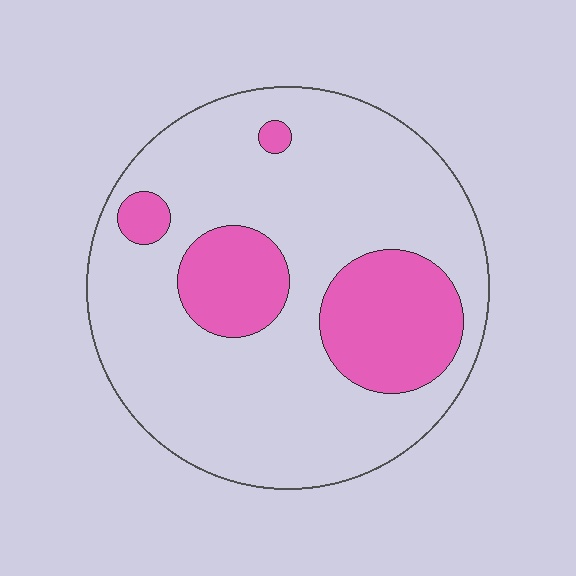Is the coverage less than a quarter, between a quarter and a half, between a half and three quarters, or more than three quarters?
Less than a quarter.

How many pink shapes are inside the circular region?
4.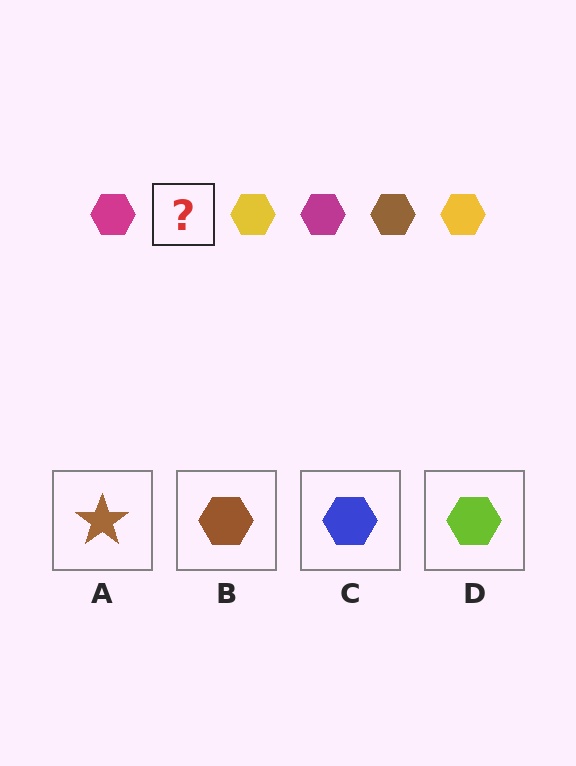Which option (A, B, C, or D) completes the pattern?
B.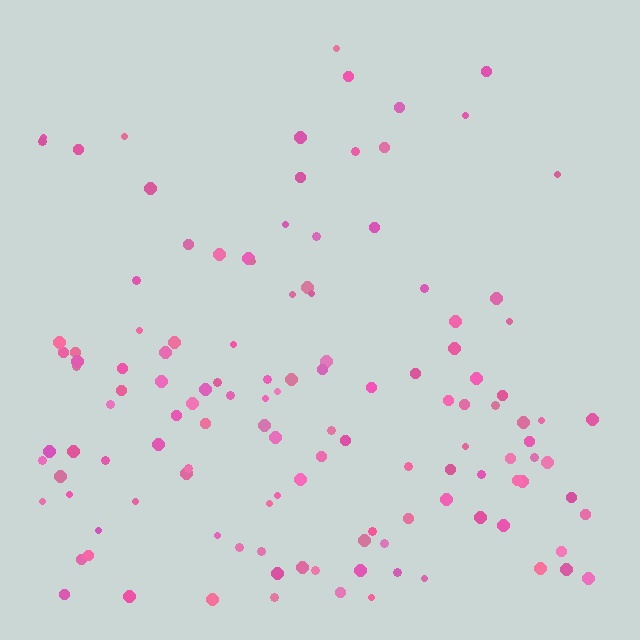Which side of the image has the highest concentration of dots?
The bottom.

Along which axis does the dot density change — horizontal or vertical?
Vertical.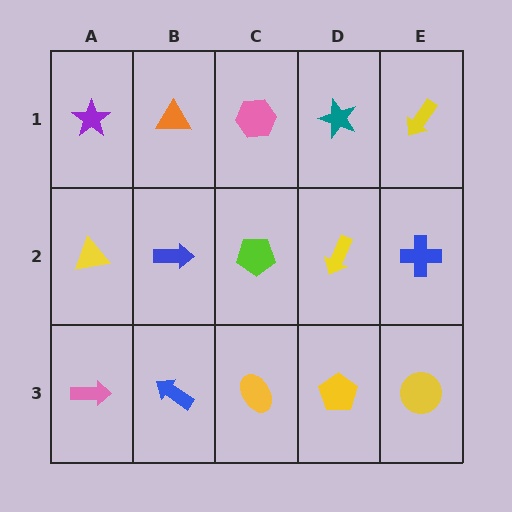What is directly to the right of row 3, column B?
A yellow ellipse.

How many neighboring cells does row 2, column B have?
4.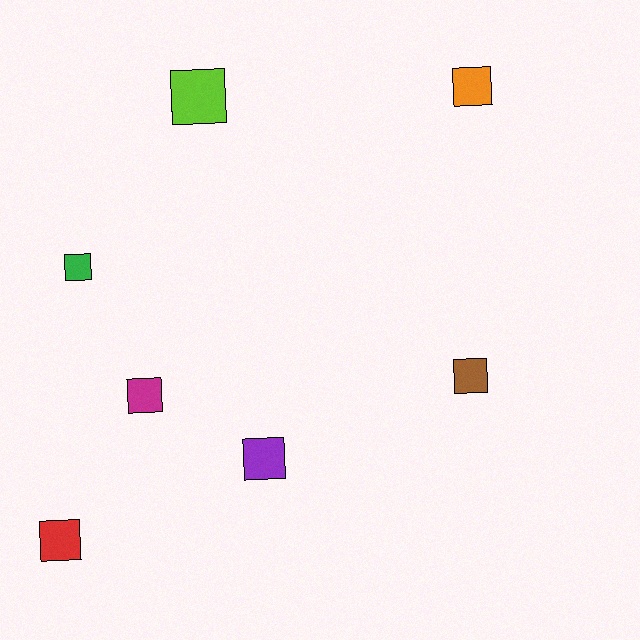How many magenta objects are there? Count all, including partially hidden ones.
There is 1 magenta object.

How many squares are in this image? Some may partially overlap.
There are 7 squares.